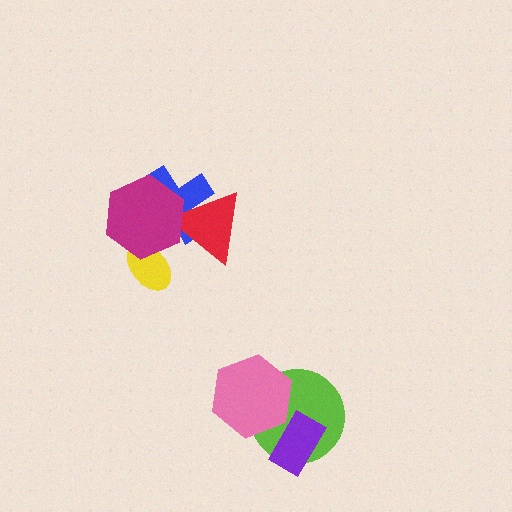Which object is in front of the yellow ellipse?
The magenta hexagon is in front of the yellow ellipse.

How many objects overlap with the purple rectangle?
1 object overlaps with the purple rectangle.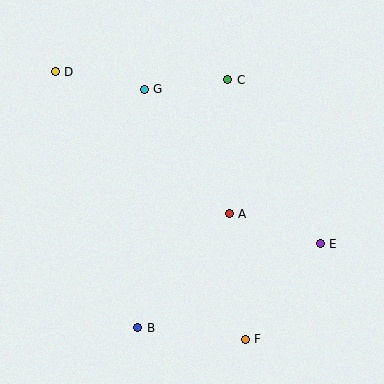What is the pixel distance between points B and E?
The distance between B and E is 201 pixels.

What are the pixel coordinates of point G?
Point G is at (144, 89).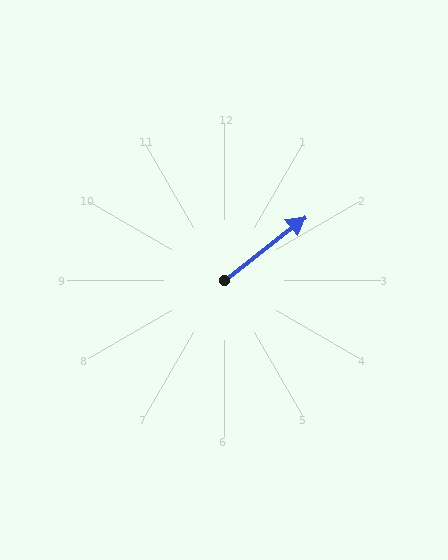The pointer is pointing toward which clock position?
Roughly 2 o'clock.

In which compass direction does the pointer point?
Northeast.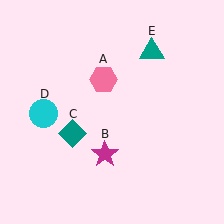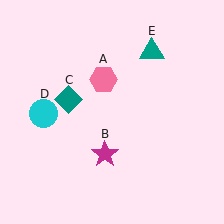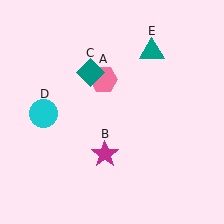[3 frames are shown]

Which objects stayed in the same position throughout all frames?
Pink hexagon (object A) and magenta star (object B) and cyan circle (object D) and teal triangle (object E) remained stationary.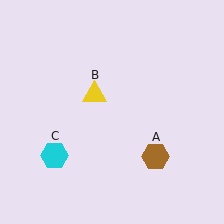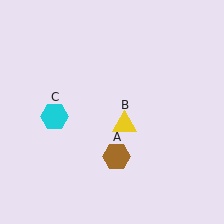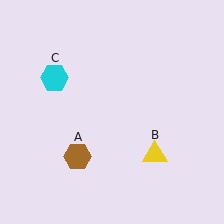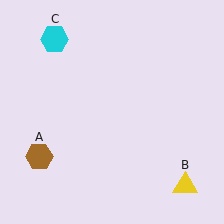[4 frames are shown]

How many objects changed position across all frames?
3 objects changed position: brown hexagon (object A), yellow triangle (object B), cyan hexagon (object C).